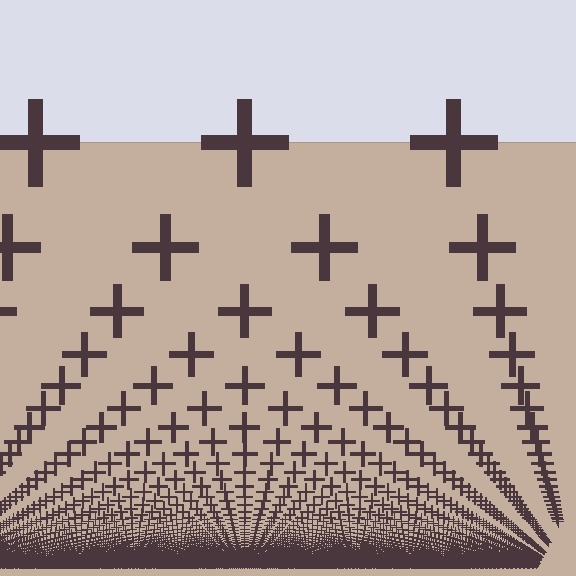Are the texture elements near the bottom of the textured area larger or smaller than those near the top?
Smaller. The gradient is inverted — elements near the bottom are smaller and denser.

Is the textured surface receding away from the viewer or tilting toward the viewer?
The surface appears to tilt toward the viewer. Texture elements get larger and sparser toward the top.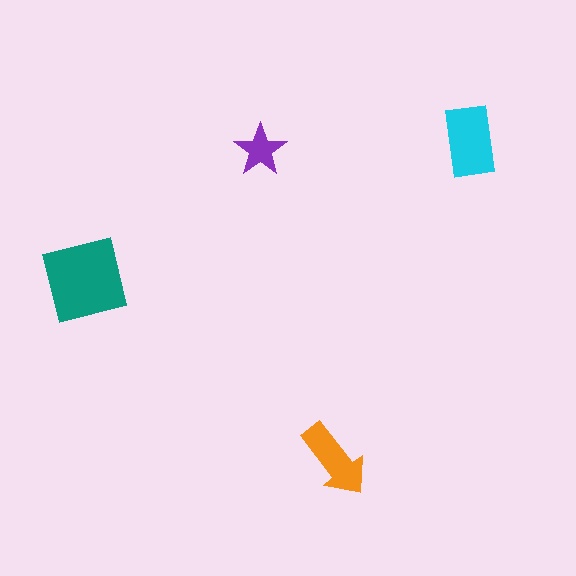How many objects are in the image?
There are 4 objects in the image.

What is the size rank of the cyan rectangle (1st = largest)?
2nd.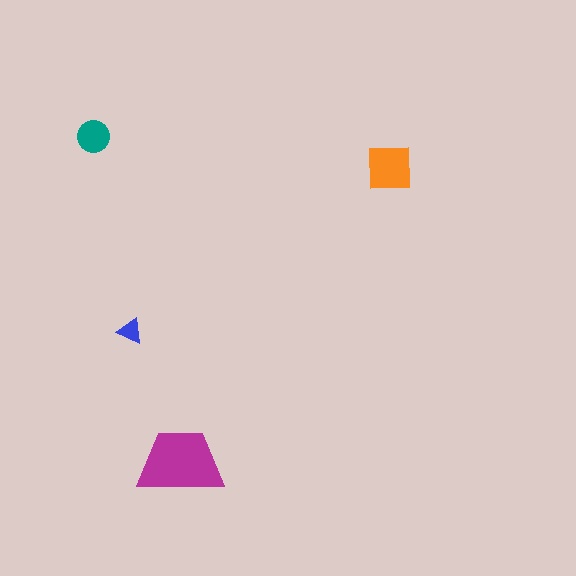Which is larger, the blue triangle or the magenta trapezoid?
The magenta trapezoid.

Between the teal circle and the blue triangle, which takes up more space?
The teal circle.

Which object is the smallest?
The blue triangle.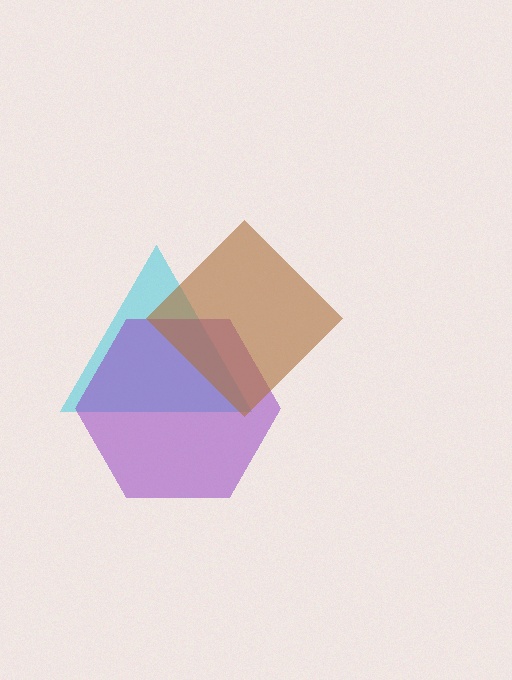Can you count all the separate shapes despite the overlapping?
Yes, there are 3 separate shapes.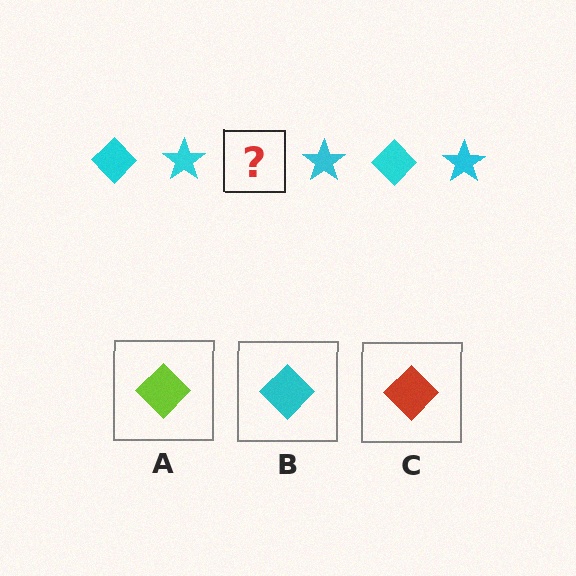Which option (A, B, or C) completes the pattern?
B.